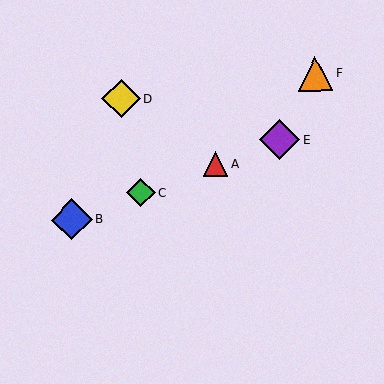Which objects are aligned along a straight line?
Objects A, B, C, E are aligned along a straight line.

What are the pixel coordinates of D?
Object D is at (121, 99).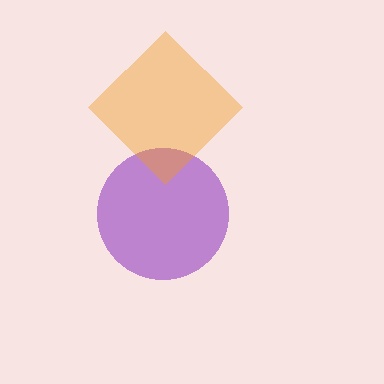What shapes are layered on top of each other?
The layered shapes are: a purple circle, an orange diamond.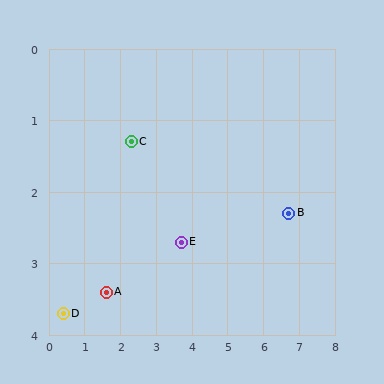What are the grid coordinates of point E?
Point E is at approximately (3.7, 2.7).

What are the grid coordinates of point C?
Point C is at approximately (2.3, 1.3).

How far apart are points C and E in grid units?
Points C and E are about 2.0 grid units apart.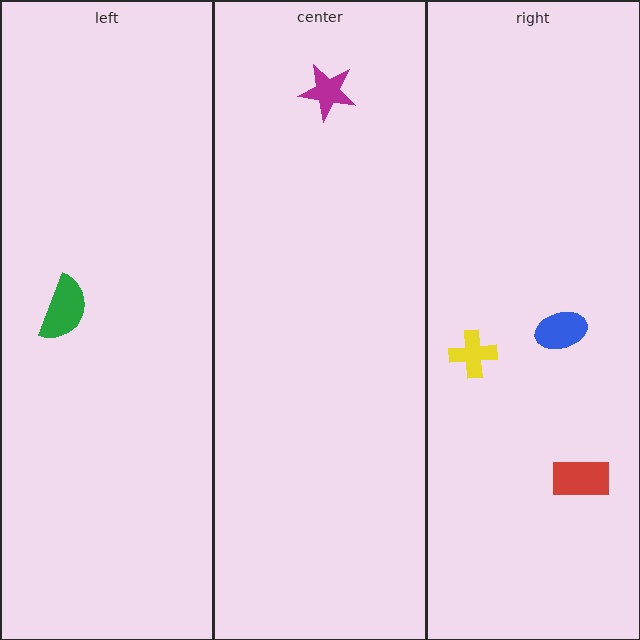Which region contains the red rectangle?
The right region.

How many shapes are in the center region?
1.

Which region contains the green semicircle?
The left region.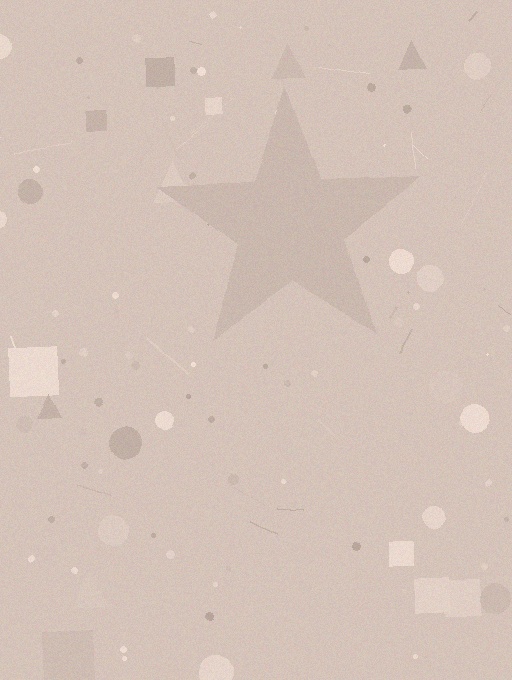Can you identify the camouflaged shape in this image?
The camouflaged shape is a star.